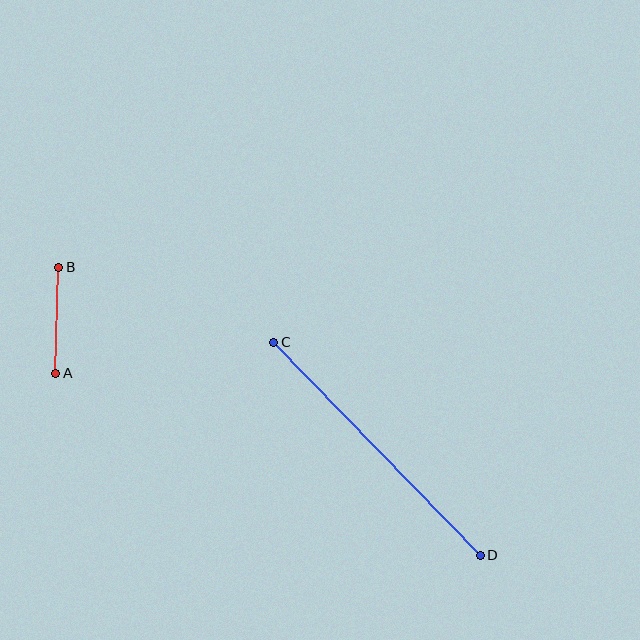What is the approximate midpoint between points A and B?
The midpoint is at approximately (57, 320) pixels.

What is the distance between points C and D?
The distance is approximately 297 pixels.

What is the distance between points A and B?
The distance is approximately 106 pixels.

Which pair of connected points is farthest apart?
Points C and D are farthest apart.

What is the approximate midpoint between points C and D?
The midpoint is at approximately (377, 449) pixels.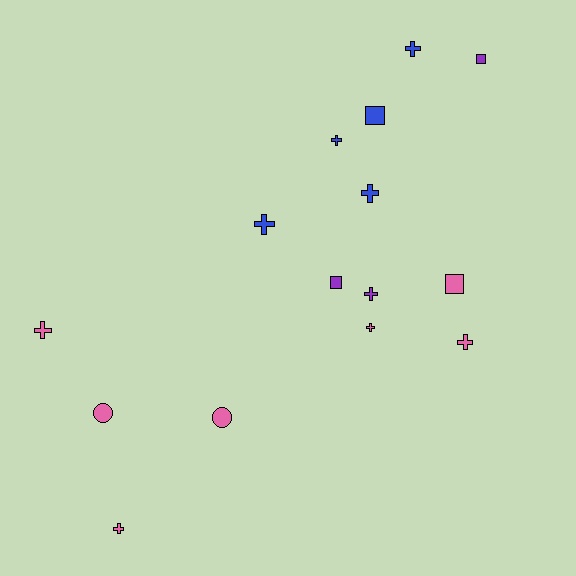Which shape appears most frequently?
Cross, with 9 objects.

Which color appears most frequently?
Pink, with 7 objects.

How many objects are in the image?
There are 15 objects.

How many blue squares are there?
There is 1 blue square.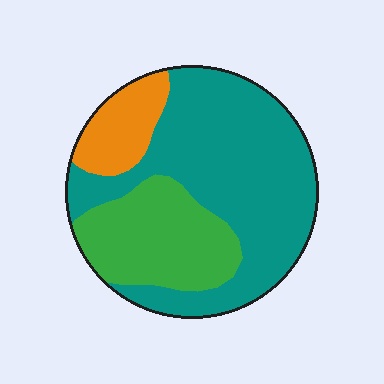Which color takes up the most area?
Teal, at roughly 60%.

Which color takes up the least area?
Orange, at roughly 15%.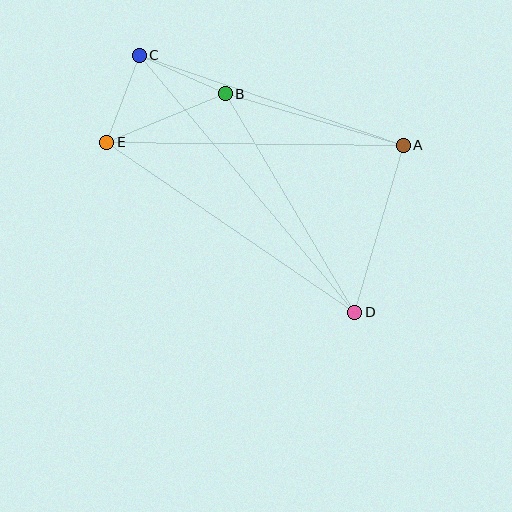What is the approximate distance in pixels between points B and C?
The distance between B and C is approximately 94 pixels.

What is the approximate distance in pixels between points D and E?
The distance between D and E is approximately 301 pixels.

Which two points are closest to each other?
Points C and E are closest to each other.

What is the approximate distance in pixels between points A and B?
The distance between A and B is approximately 186 pixels.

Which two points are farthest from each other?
Points C and D are farthest from each other.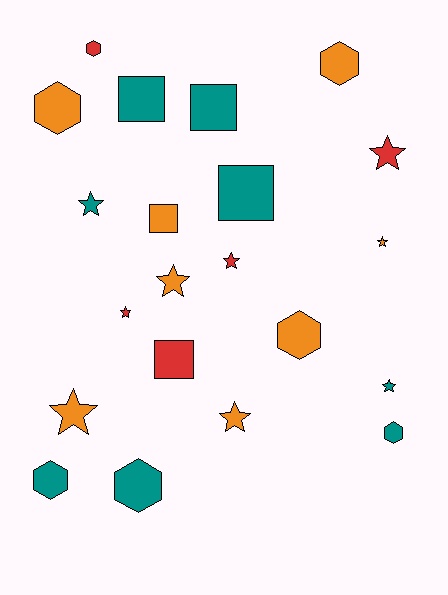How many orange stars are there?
There are 4 orange stars.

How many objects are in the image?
There are 21 objects.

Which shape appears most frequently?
Star, with 9 objects.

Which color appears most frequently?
Orange, with 8 objects.